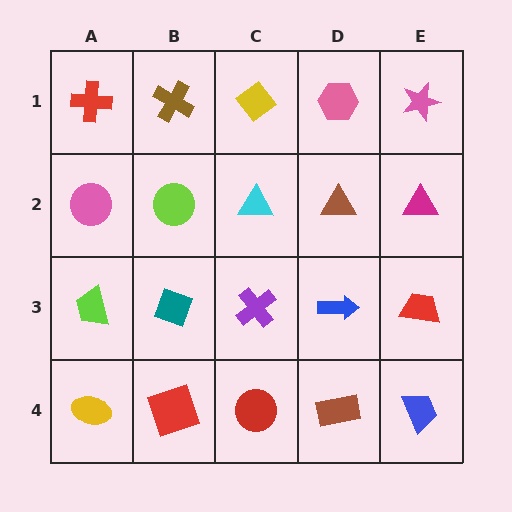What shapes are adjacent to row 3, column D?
A brown triangle (row 2, column D), a brown rectangle (row 4, column D), a purple cross (row 3, column C), a red trapezoid (row 3, column E).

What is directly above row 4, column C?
A purple cross.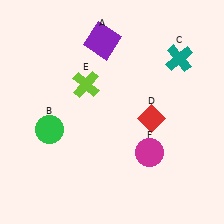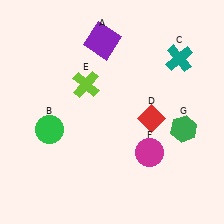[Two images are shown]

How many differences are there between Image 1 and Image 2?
There is 1 difference between the two images.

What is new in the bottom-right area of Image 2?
A green hexagon (G) was added in the bottom-right area of Image 2.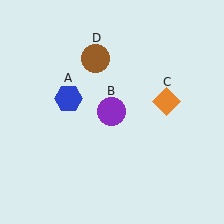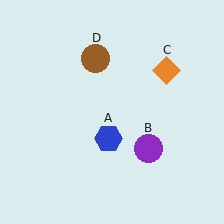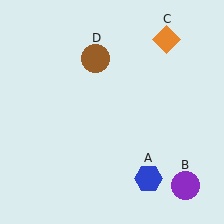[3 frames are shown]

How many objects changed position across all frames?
3 objects changed position: blue hexagon (object A), purple circle (object B), orange diamond (object C).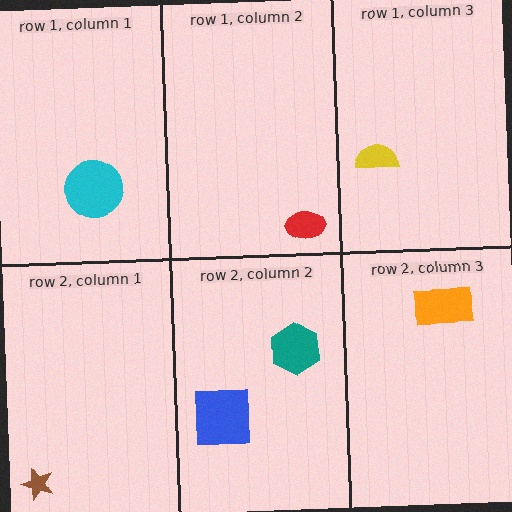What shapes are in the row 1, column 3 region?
The yellow semicircle.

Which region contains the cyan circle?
The row 1, column 1 region.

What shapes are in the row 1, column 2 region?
The red ellipse.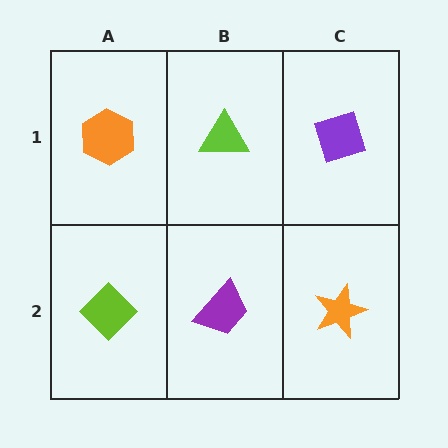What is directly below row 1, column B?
A purple trapezoid.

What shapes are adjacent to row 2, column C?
A purple diamond (row 1, column C), a purple trapezoid (row 2, column B).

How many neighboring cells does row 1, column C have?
2.